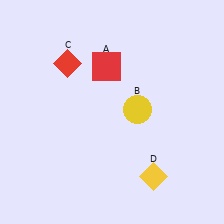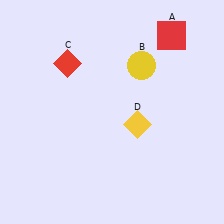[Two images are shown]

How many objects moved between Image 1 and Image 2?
3 objects moved between the two images.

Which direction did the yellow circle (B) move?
The yellow circle (B) moved up.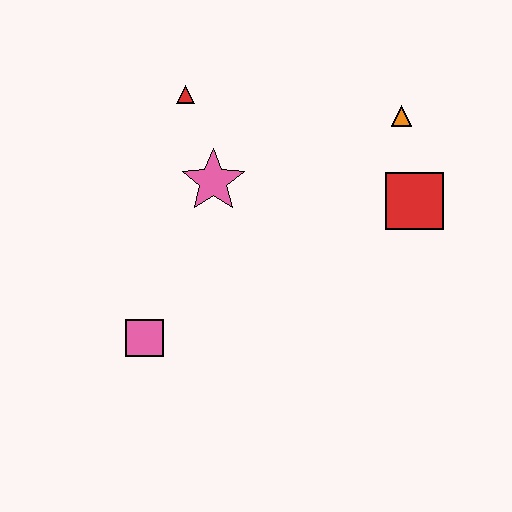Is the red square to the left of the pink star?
No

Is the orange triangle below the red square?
No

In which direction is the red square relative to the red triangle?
The red square is to the right of the red triangle.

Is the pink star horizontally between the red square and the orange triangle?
No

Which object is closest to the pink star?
The red triangle is closest to the pink star.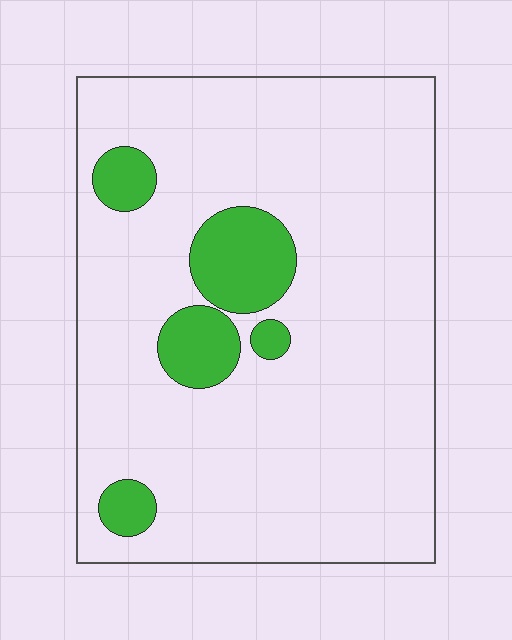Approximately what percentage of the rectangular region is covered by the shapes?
Approximately 15%.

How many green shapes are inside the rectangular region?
5.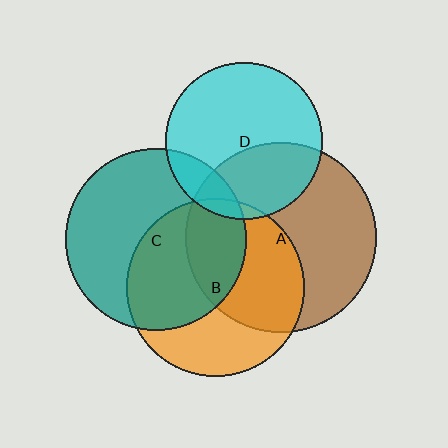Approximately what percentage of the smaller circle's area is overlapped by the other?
Approximately 50%.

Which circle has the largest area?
Circle A (brown).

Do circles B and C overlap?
Yes.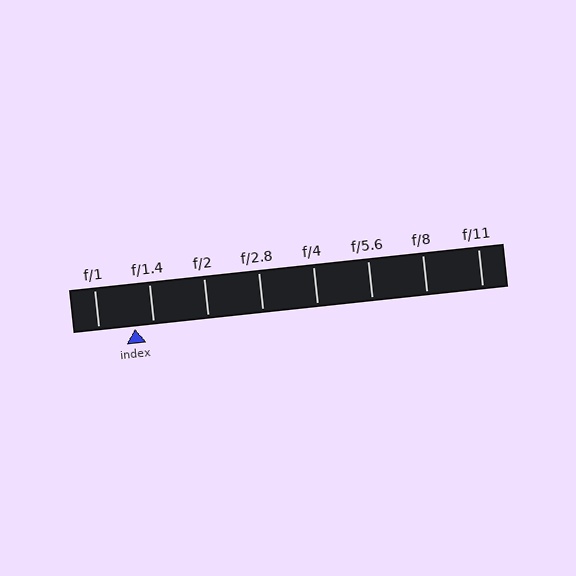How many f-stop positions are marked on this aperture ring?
There are 8 f-stop positions marked.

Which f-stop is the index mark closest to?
The index mark is closest to f/1.4.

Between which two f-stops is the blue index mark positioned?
The index mark is between f/1 and f/1.4.